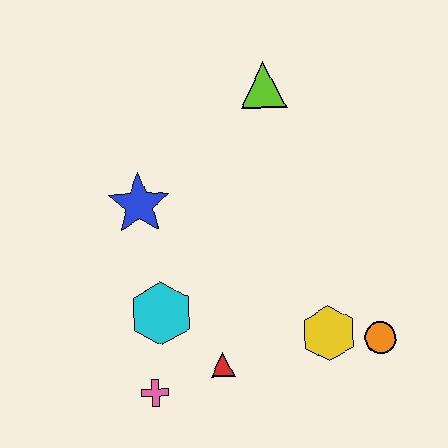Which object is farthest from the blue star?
The orange circle is farthest from the blue star.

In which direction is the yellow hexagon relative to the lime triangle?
The yellow hexagon is below the lime triangle.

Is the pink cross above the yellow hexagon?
No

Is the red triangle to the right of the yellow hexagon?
No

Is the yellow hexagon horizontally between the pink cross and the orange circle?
Yes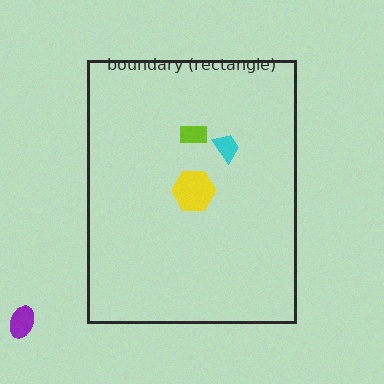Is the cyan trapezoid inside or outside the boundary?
Inside.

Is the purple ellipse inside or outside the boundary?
Outside.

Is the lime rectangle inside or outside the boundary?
Inside.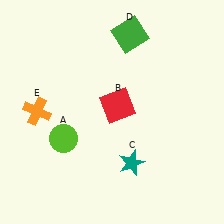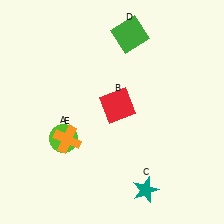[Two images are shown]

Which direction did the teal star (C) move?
The teal star (C) moved down.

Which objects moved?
The objects that moved are: the teal star (C), the orange cross (E).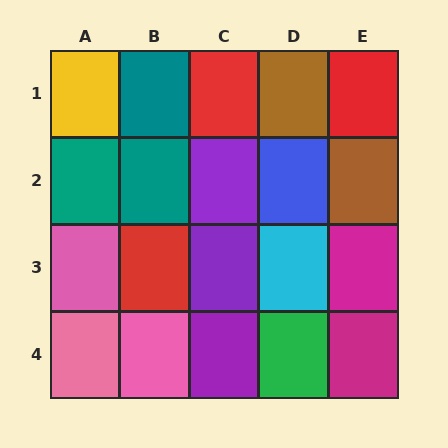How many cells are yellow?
1 cell is yellow.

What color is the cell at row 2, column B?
Teal.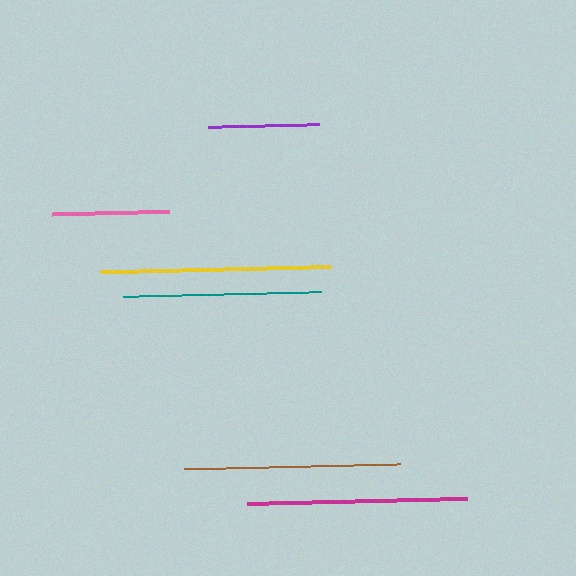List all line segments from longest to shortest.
From longest to shortest: yellow, magenta, brown, teal, pink, purple.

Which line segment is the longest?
The yellow line is the longest at approximately 230 pixels.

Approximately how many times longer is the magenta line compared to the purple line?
The magenta line is approximately 2.0 times the length of the purple line.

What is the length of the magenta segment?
The magenta segment is approximately 220 pixels long.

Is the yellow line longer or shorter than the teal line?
The yellow line is longer than the teal line.